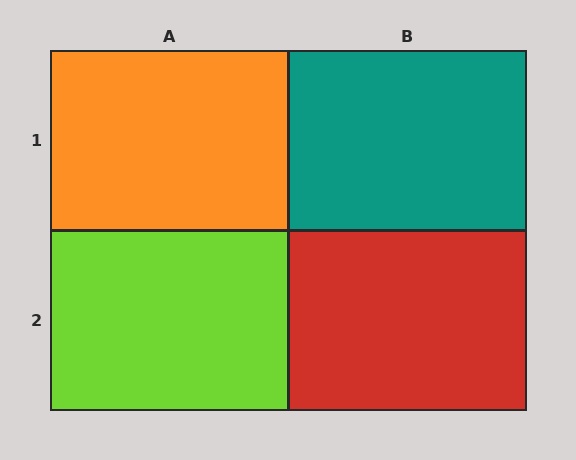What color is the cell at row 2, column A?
Lime.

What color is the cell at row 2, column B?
Red.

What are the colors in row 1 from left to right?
Orange, teal.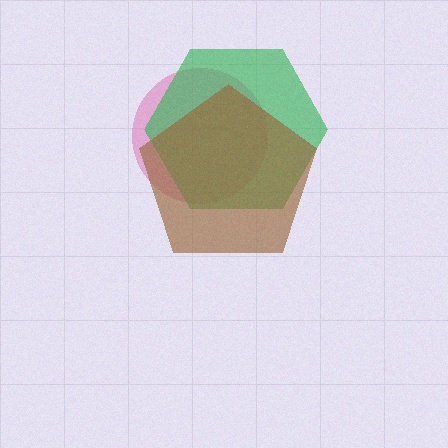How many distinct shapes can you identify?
There are 3 distinct shapes: a pink circle, a green hexagon, a brown pentagon.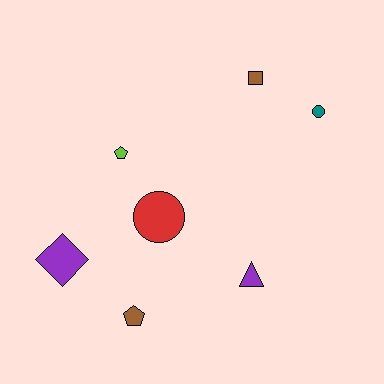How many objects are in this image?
There are 7 objects.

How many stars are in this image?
There are no stars.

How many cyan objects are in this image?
There are no cyan objects.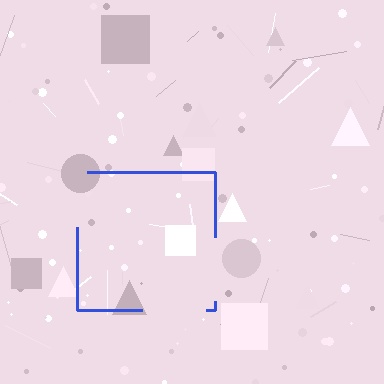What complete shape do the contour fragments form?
The contour fragments form a square.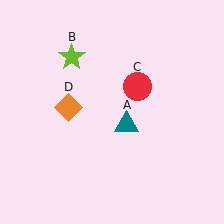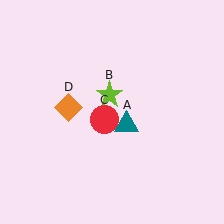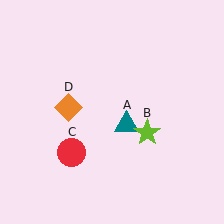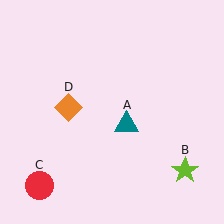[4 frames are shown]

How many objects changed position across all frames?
2 objects changed position: lime star (object B), red circle (object C).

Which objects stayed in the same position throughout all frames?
Teal triangle (object A) and orange diamond (object D) remained stationary.